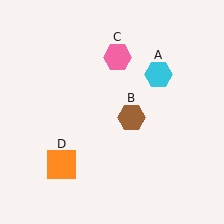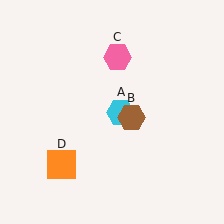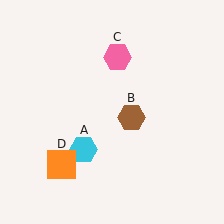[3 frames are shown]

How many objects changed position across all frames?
1 object changed position: cyan hexagon (object A).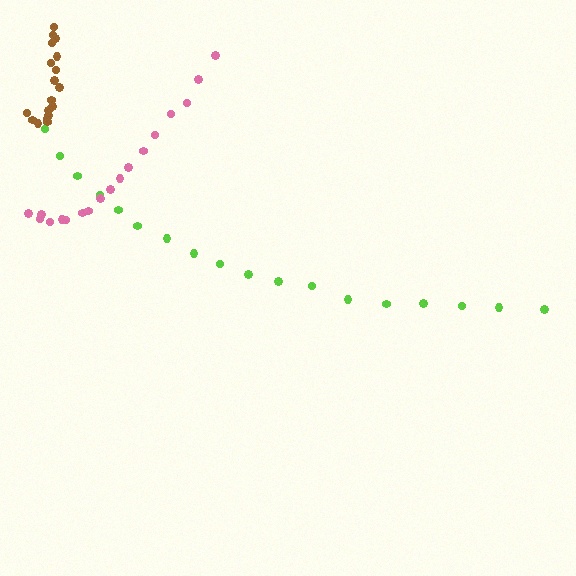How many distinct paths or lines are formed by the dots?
There are 3 distinct paths.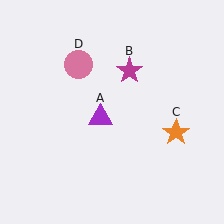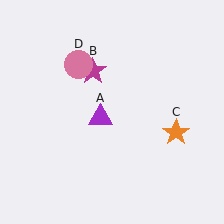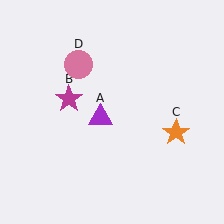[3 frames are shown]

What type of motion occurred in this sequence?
The magenta star (object B) rotated counterclockwise around the center of the scene.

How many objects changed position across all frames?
1 object changed position: magenta star (object B).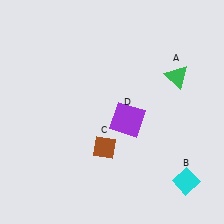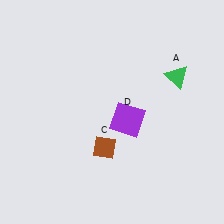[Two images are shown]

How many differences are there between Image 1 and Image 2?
There is 1 difference between the two images.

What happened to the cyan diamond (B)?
The cyan diamond (B) was removed in Image 2. It was in the bottom-right area of Image 1.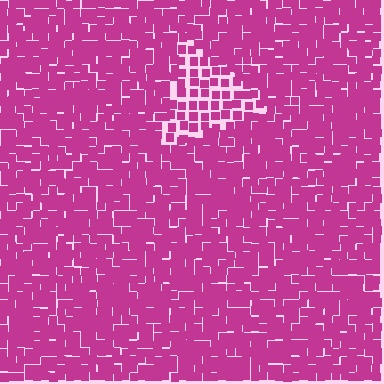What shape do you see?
I see a triangle.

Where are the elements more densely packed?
The elements are more densely packed outside the triangle boundary.